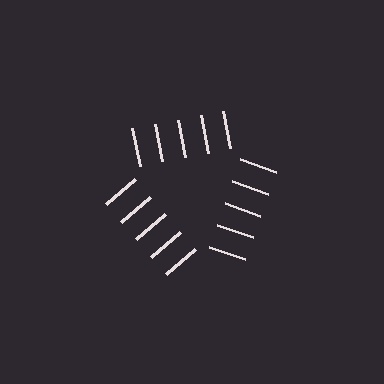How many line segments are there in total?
15 — 5 along each of the 3 edges.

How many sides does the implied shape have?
3 sides — the line-ends trace a triangle.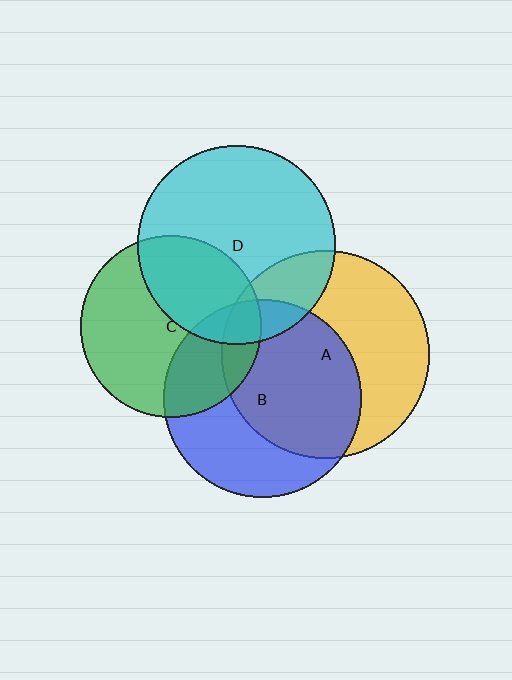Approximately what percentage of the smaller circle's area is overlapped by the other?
Approximately 10%.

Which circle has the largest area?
Circle A (yellow).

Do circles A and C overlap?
Yes.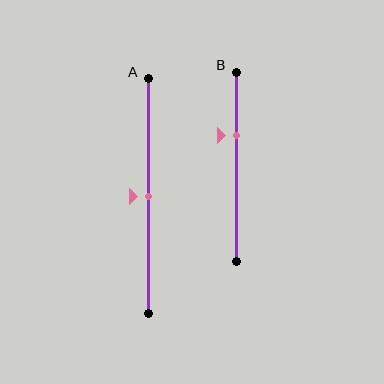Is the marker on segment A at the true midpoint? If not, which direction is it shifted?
Yes, the marker on segment A is at the true midpoint.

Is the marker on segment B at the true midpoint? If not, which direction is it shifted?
No, the marker on segment B is shifted upward by about 17% of the segment length.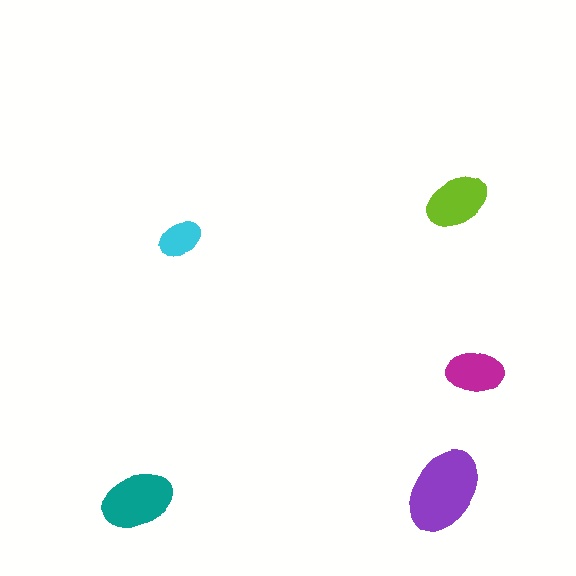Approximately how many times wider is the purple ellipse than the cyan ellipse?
About 2 times wider.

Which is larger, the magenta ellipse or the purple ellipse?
The purple one.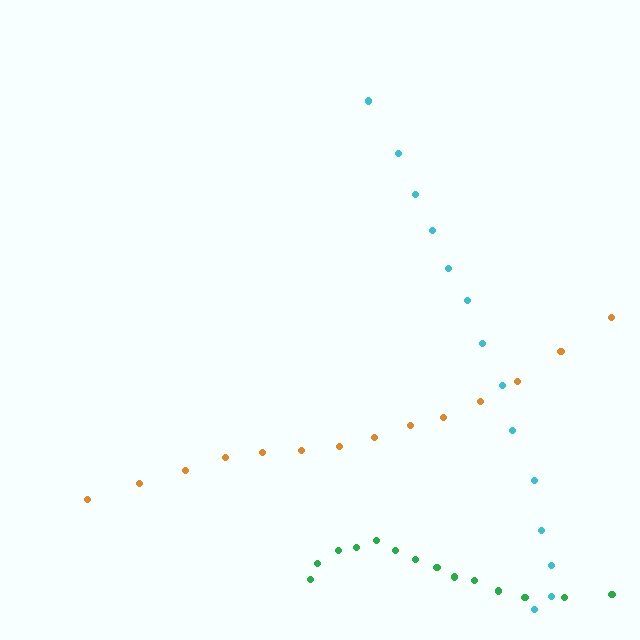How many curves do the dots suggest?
There are 3 distinct paths.